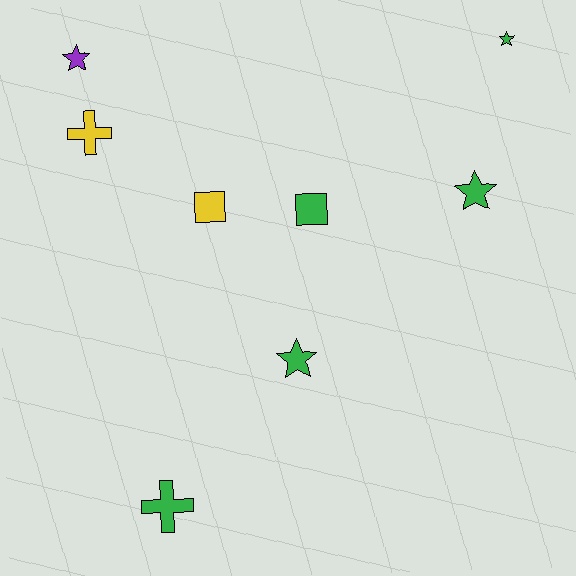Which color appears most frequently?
Green, with 5 objects.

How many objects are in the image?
There are 8 objects.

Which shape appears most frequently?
Star, with 4 objects.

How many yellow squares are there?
There is 1 yellow square.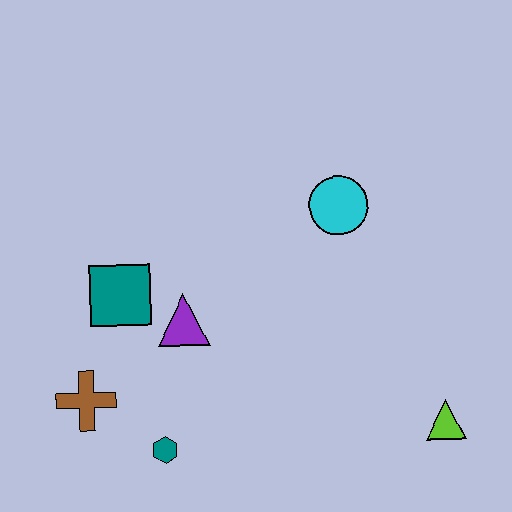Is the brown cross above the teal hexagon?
Yes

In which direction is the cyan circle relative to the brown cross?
The cyan circle is to the right of the brown cross.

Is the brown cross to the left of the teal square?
Yes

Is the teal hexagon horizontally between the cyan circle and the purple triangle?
No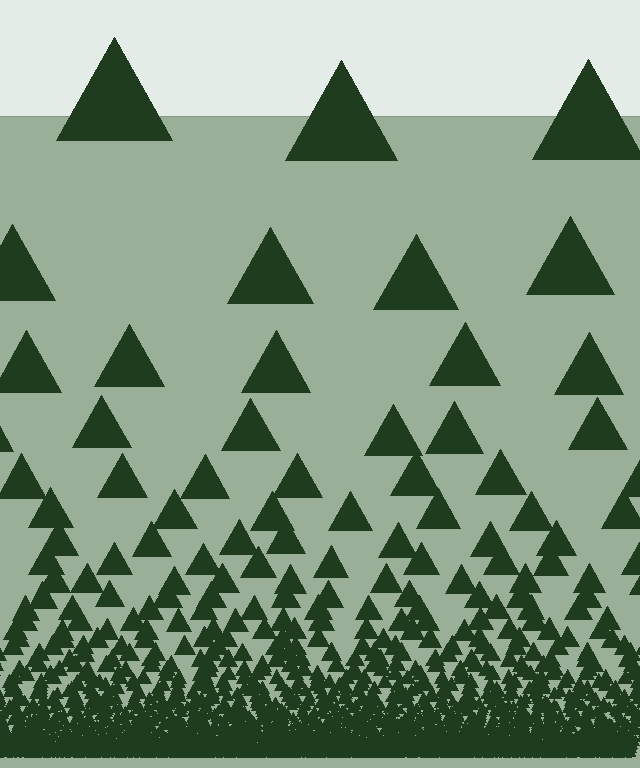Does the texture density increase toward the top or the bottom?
Density increases toward the bottom.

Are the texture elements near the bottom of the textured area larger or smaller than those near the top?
Smaller. The gradient is inverted — elements near the bottom are smaller and denser.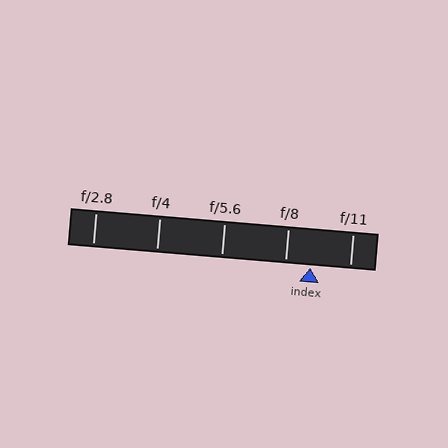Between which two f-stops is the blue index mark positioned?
The index mark is between f/8 and f/11.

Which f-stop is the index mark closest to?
The index mark is closest to f/8.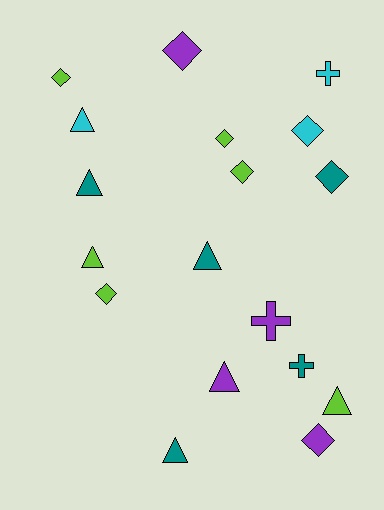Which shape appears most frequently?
Diamond, with 8 objects.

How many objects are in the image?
There are 18 objects.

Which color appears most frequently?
Lime, with 6 objects.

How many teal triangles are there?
There are 3 teal triangles.